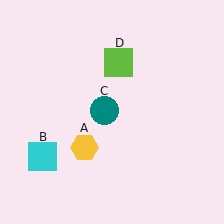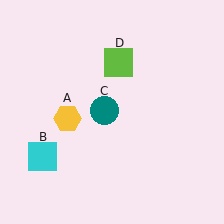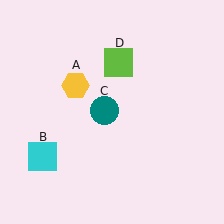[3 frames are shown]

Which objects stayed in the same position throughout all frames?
Cyan square (object B) and teal circle (object C) and lime square (object D) remained stationary.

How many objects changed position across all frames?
1 object changed position: yellow hexagon (object A).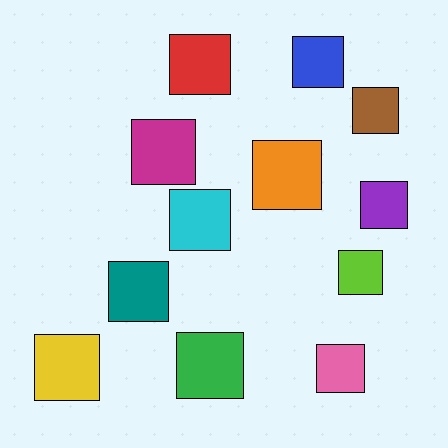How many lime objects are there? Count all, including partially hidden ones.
There is 1 lime object.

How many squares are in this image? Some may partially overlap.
There are 12 squares.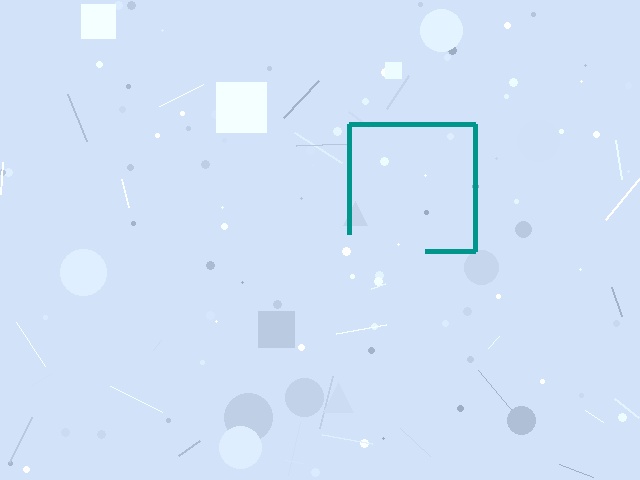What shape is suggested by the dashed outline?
The dashed outline suggests a square.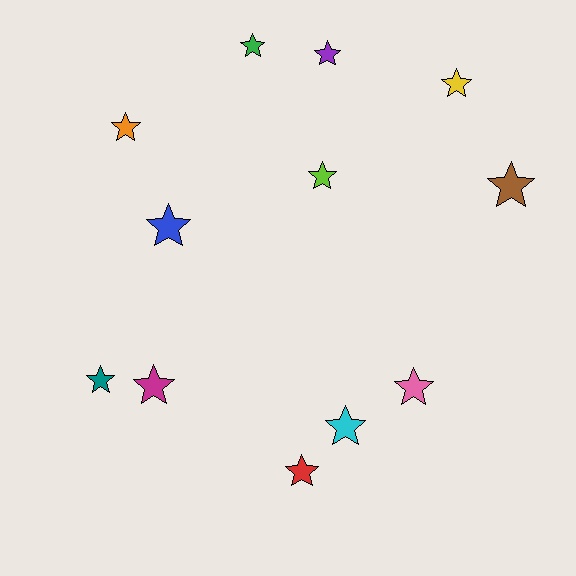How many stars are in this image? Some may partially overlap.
There are 12 stars.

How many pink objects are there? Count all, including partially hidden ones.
There is 1 pink object.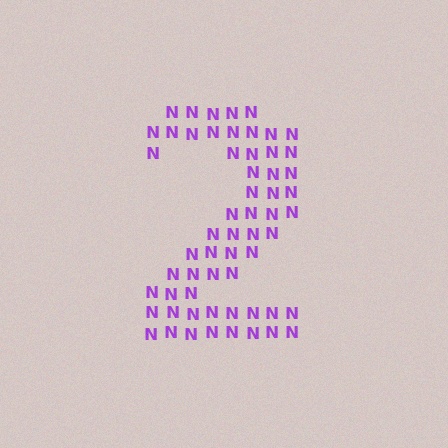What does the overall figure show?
The overall figure shows the digit 2.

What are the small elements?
The small elements are letter N's.